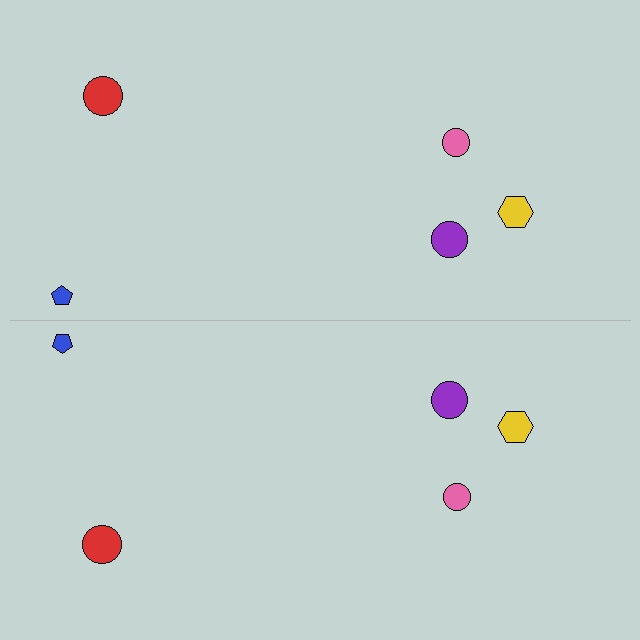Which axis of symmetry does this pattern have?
The pattern has a horizontal axis of symmetry running through the center of the image.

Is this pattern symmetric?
Yes, this pattern has bilateral (reflection) symmetry.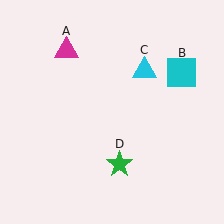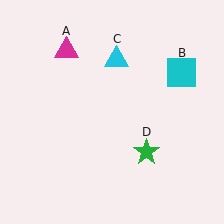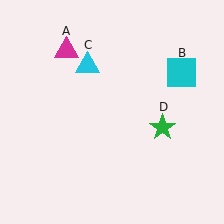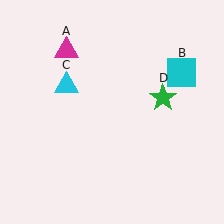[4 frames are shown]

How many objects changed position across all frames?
2 objects changed position: cyan triangle (object C), green star (object D).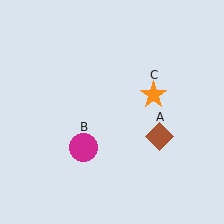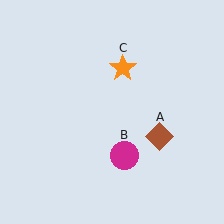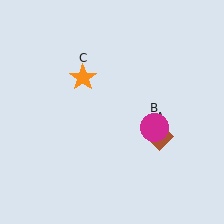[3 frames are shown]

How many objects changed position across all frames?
2 objects changed position: magenta circle (object B), orange star (object C).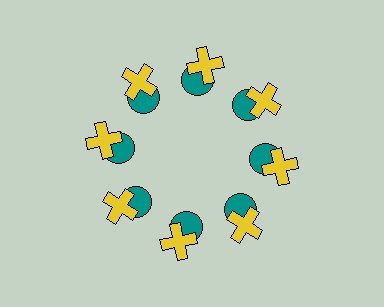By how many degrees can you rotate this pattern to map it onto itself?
The pattern maps onto itself every 45 degrees of rotation.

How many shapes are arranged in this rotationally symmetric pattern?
There are 16 shapes, arranged in 8 groups of 2.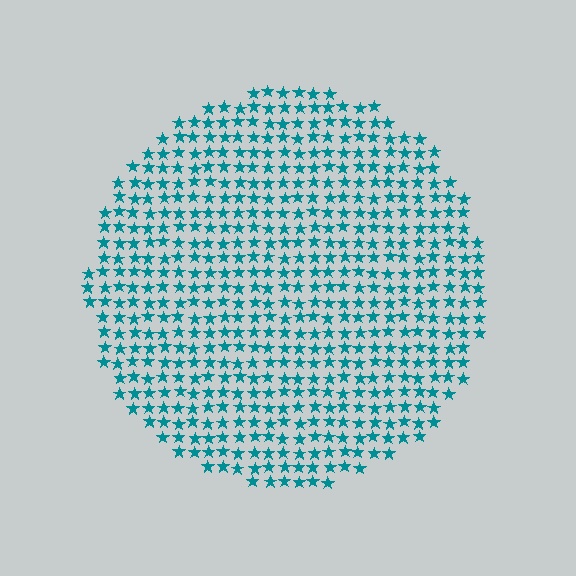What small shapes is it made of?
It is made of small stars.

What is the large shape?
The large shape is a circle.